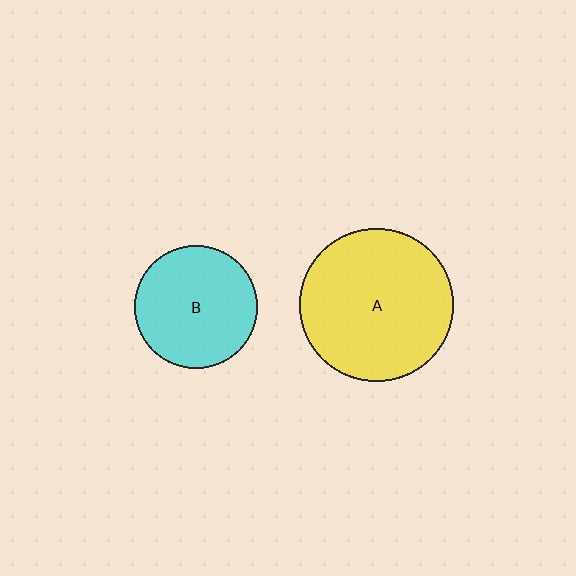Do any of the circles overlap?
No, none of the circles overlap.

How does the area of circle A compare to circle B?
Approximately 1.6 times.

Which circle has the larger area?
Circle A (yellow).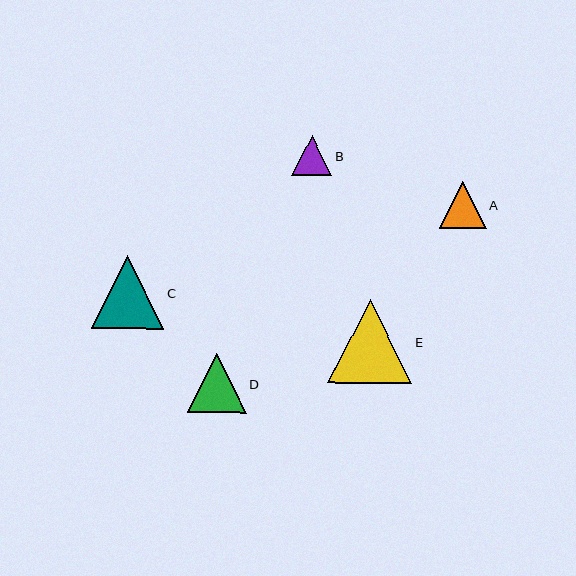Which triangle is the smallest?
Triangle B is the smallest with a size of approximately 40 pixels.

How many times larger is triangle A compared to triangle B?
Triangle A is approximately 1.2 times the size of triangle B.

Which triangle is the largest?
Triangle E is the largest with a size of approximately 84 pixels.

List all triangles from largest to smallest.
From largest to smallest: E, C, D, A, B.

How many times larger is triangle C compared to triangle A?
Triangle C is approximately 1.5 times the size of triangle A.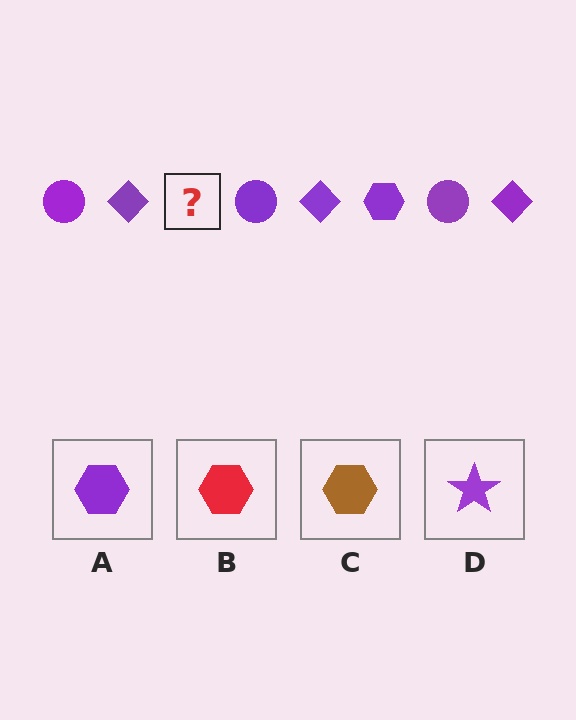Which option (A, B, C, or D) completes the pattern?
A.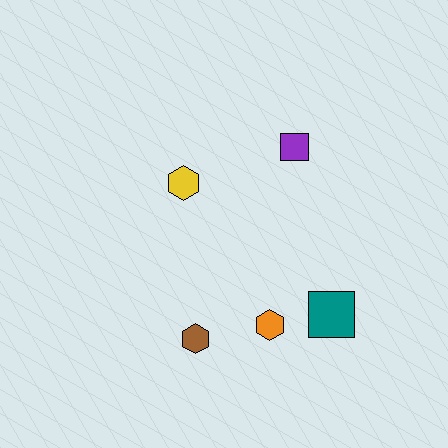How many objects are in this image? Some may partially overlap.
There are 5 objects.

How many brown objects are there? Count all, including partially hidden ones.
There is 1 brown object.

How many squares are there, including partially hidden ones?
There are 2 squares.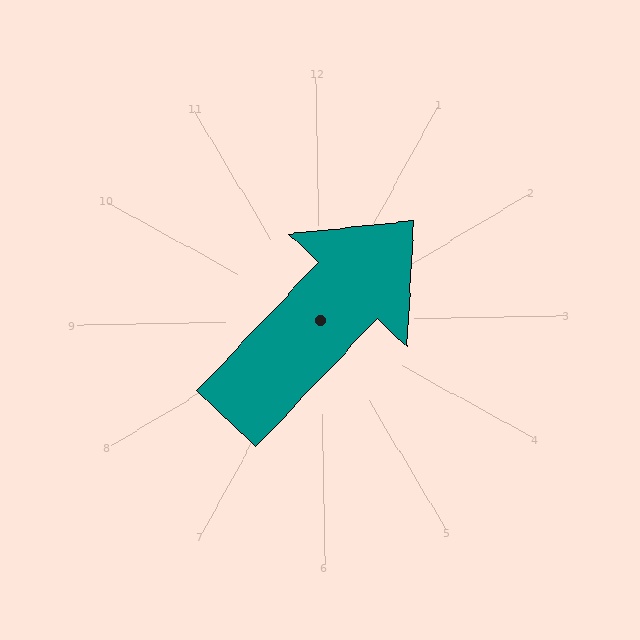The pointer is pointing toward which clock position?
Roughly 1 o'clock.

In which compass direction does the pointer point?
Northeast.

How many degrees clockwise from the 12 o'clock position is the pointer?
Approximately 45 degrees.